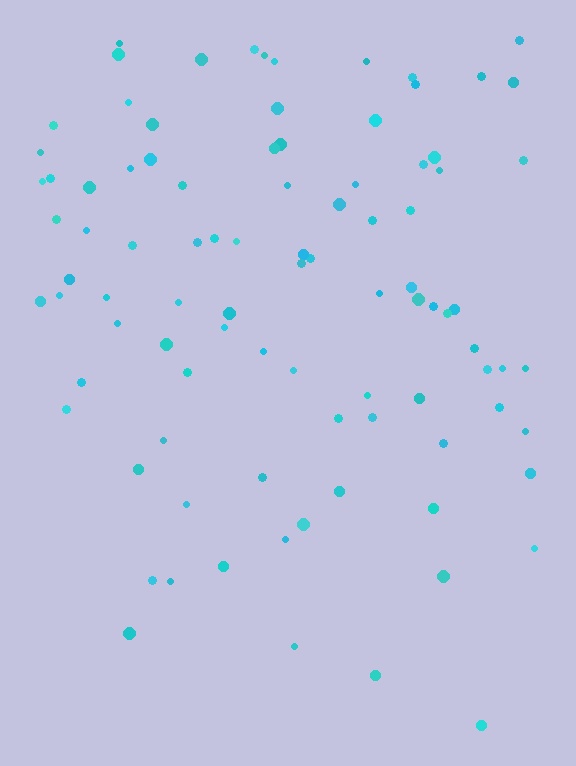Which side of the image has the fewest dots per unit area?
The bottom.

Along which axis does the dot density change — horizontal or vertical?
Vertical.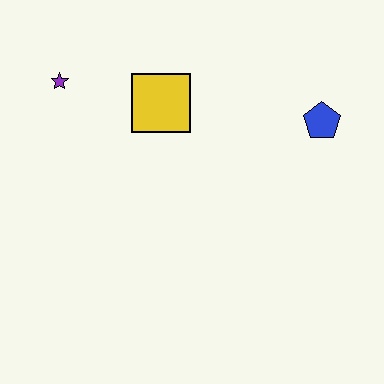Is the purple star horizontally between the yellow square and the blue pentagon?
No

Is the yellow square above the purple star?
No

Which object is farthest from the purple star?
The blue pentagon is farthest from the purple star.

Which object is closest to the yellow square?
The purple star is closest to the yellow square.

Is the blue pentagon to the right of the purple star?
Yes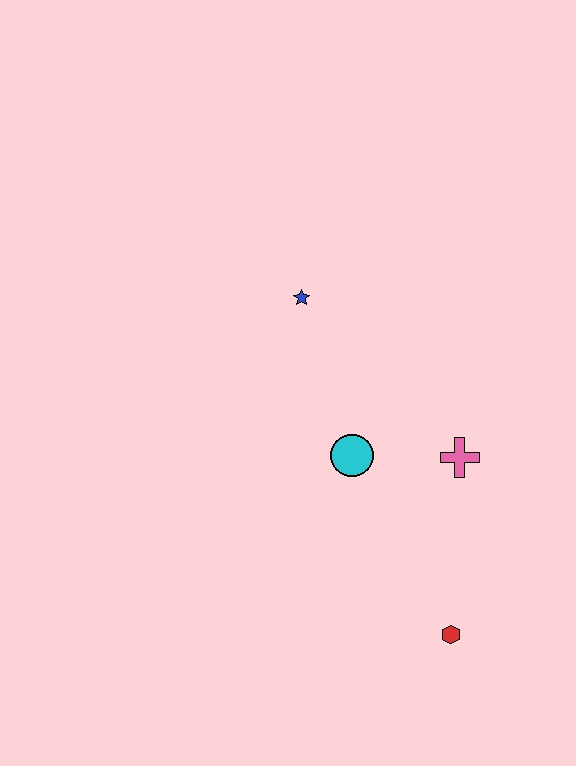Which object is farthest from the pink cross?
The blue star is farthest from the pink cross.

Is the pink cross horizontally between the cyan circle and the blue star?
No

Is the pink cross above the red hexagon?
Yes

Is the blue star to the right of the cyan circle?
No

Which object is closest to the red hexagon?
The pink cross is closest to the red hexagon.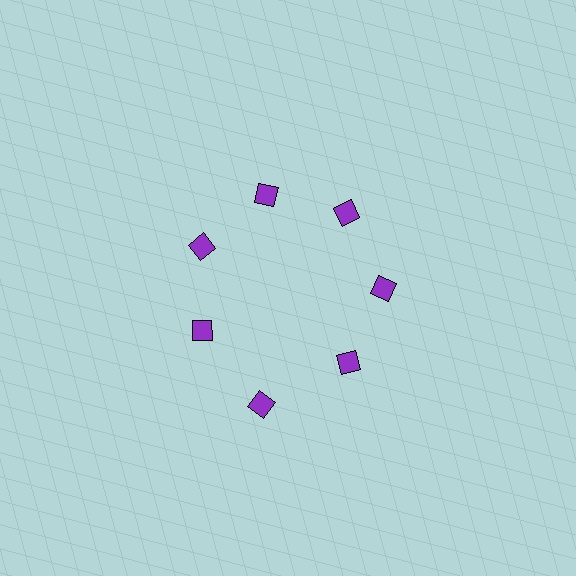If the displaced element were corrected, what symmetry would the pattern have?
It would have 7-fold rotational symmetry — the pattern would map onto itself every 51 degrees.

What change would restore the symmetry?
The symmetry would be restored by moving it inward, back onto the ring so that all 7 squares sit at equal angles and equal distance from the center.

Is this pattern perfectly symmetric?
No. The 7 purple squares are arranged in a ring, but one element near the 6 o'clock position is pushed outward from the center, breaking the 7-fold rotational symmetry.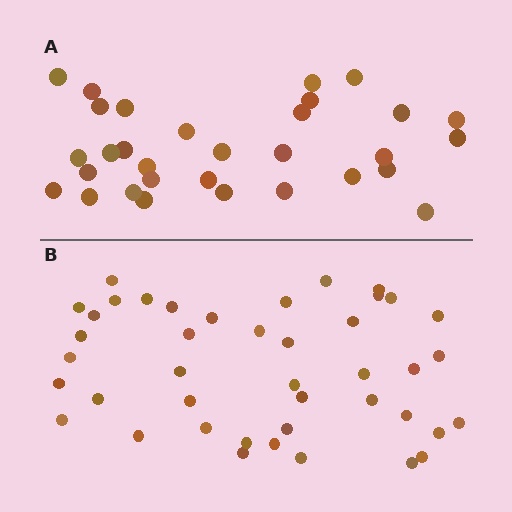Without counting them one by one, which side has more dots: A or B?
Region B (the bottom region) has more dots.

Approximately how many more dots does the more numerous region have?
Region B has roughly 12 or so more dots than region A.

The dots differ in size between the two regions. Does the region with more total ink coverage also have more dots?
No. Region A has more total ink coverage because its dots are larger, but region B actually contains more individual dots. Total area can be misleading — the number of items is what matters here.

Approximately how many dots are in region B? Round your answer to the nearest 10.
About 40 dots. (The exact count is 42, which rounds to 40.)